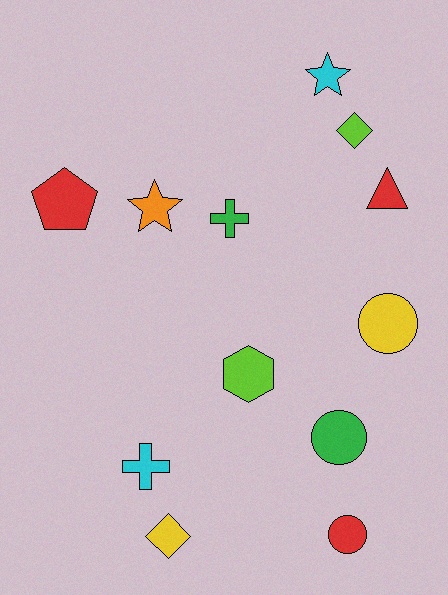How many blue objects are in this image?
There are no blue objects.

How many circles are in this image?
There are 3 circles.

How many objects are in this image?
There are 12 objects.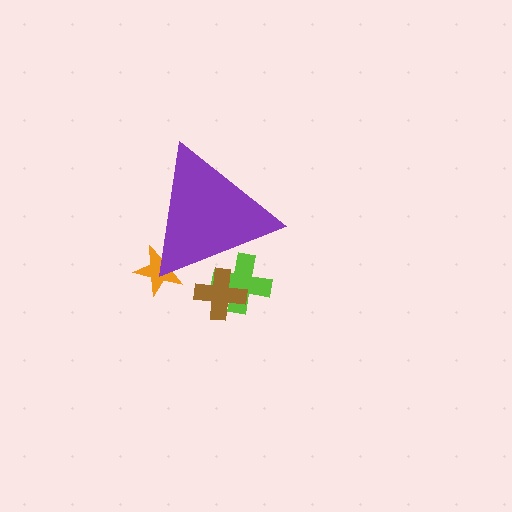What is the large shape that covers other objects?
A purple triangle.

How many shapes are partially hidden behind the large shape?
3 shapes are partially hidden.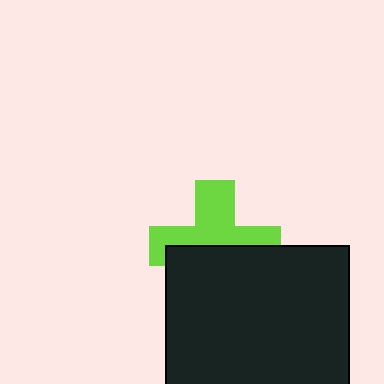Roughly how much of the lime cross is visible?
About half of it is visible (roughly 54%).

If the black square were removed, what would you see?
You would see the complete lime cross.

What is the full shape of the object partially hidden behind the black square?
The partially hidden object is a lime cross.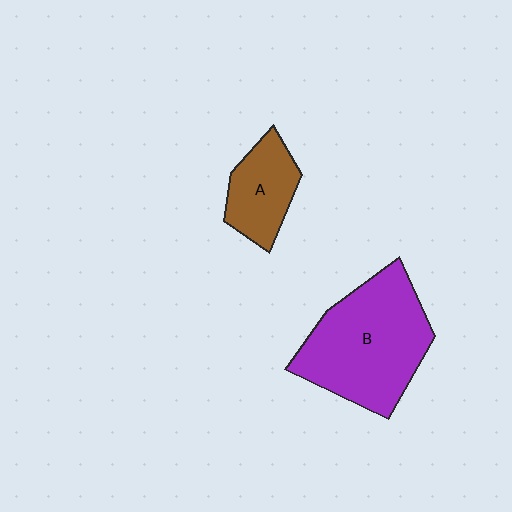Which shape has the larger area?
Shape B (purple).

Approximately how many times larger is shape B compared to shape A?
Approximately 2.2 times.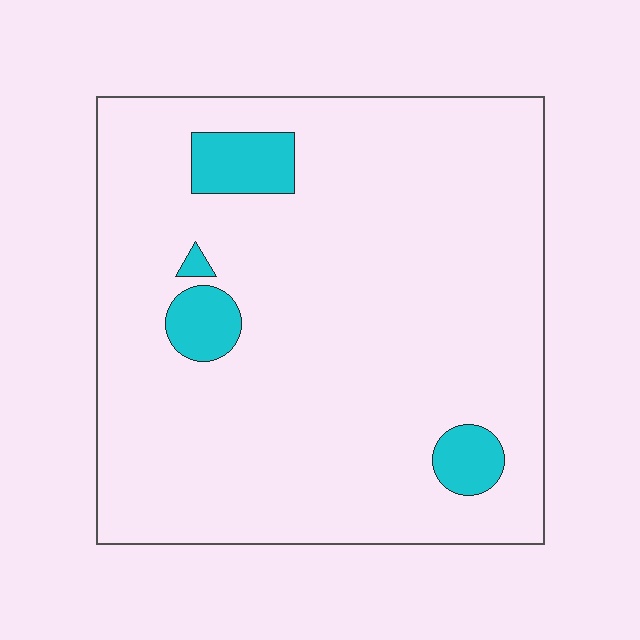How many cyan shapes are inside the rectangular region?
4.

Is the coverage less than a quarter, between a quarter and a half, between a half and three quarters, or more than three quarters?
Less than a quarter.